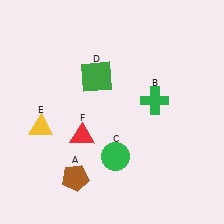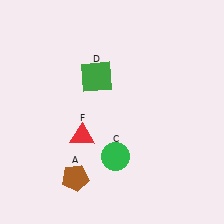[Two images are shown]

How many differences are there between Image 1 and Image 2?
There are 2 differences between the two images.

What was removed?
The yellow triangle (E), the green cross (B) were removed in Image 2.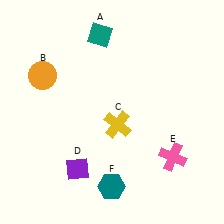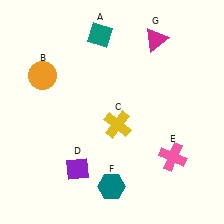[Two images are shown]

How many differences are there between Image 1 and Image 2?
There is 1 difference between the two images.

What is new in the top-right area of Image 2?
A magenta triangle (G) was added in the top-right area of Image 2.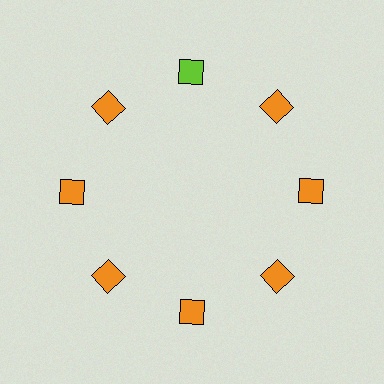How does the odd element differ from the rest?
It has a different color: lime instead of orange.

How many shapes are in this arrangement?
There are 8 shapes arranged in a ring pattern.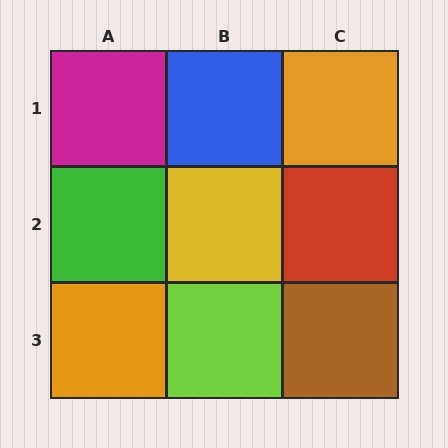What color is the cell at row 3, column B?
Lime.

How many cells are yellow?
1 cell is yellow.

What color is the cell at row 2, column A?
Green.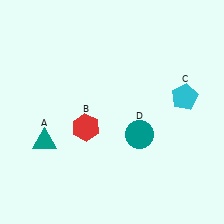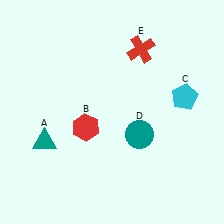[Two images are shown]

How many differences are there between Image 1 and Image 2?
There is 1 difference between the two images.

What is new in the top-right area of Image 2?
A red cross (E) was added in the top-right area of Image 2.